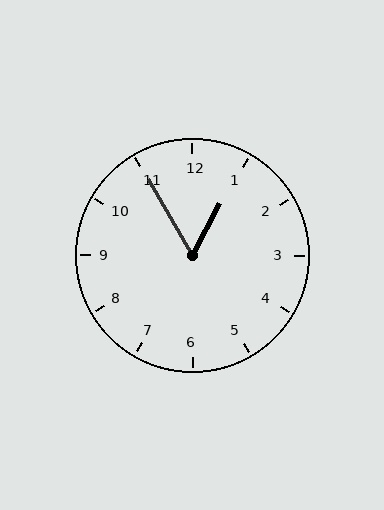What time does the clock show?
12:55.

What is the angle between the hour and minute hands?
Approximately 58 degrees.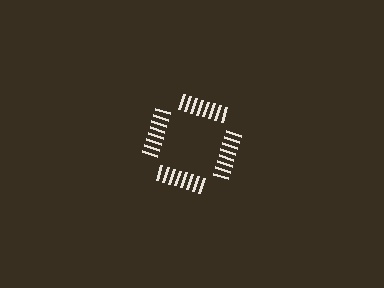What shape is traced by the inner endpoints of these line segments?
An illusory square — the line segments terminate on its edges but no continuous stroke is drawn.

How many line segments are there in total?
32 — 8 along each of the 4 edges.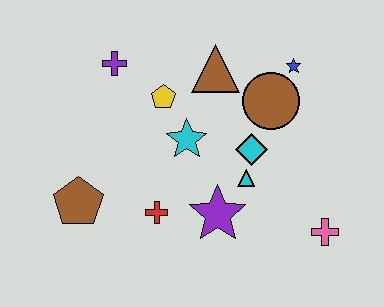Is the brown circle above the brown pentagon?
Yes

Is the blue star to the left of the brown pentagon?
No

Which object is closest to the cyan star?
The yellow pentagon is closest to the cyan star.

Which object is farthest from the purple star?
The purple cross is farthest from the purple star.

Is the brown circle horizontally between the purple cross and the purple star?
No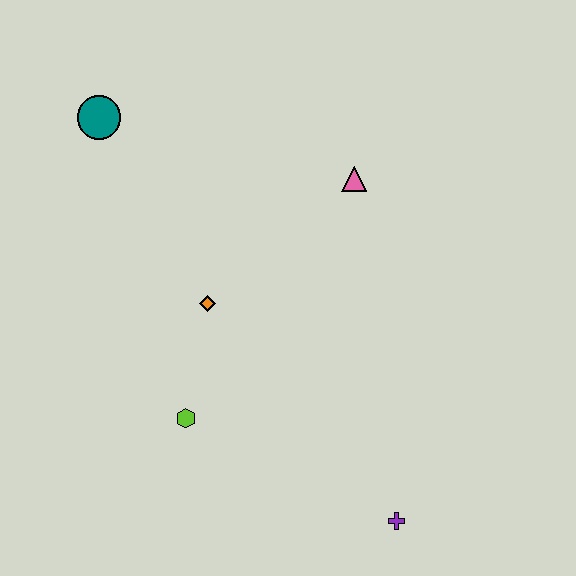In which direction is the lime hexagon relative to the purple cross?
The lime hexagon is to the left of the purple cross.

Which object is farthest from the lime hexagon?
The teal circle is farthest from the lime hexagon.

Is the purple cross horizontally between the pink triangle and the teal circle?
No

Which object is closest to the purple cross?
The lime hexagon is closest to the purple cross.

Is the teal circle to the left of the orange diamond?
Yes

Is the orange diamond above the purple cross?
Yes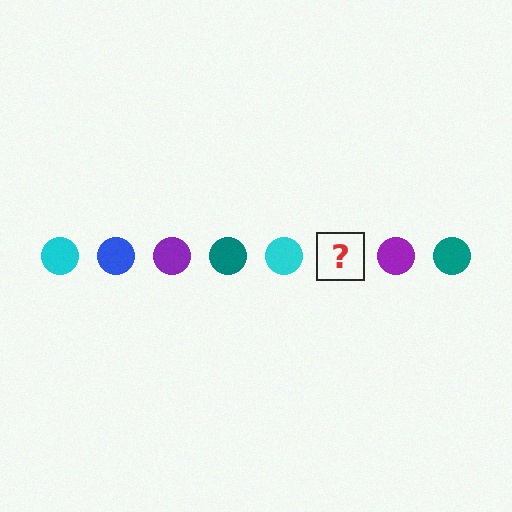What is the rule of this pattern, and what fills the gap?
The rule is that the pattern cycles through cyan, blue, purple, teal circles. The gap should be filled with a blue circle.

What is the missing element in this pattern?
The missing element is a blue circle.